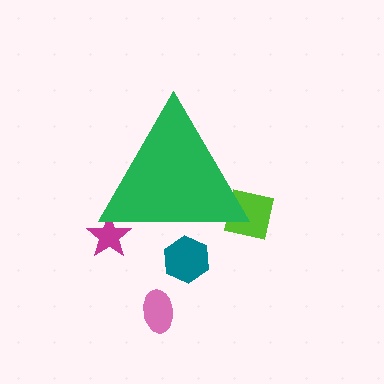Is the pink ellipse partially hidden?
No, the pink ellipse is fully visible.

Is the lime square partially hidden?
Yes, the lime square is partially hidden behind the green triangle.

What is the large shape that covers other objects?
A green triangle.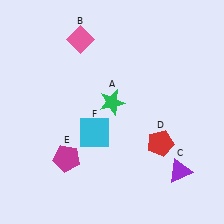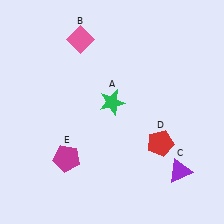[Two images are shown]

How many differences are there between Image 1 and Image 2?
There is 1 difference between the two images.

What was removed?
The cyan square (F) was removed in Image 2.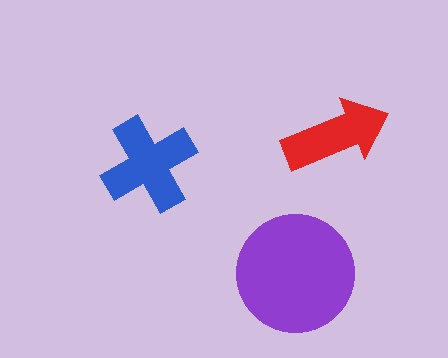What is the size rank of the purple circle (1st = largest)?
1st.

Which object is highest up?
The red arrow is topmost.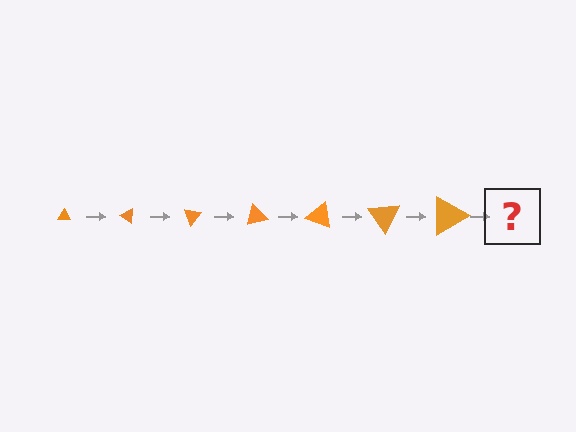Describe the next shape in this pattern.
It should be a triangle, larger than the previous one and rotated 245 degrees from the start.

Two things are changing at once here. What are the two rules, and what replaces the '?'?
The two rules are that the triangle grows larger each step and it rotates 35 degrees each step. The '?' should be a triangle, larger than the previous one and rotated 245 degrees from the start.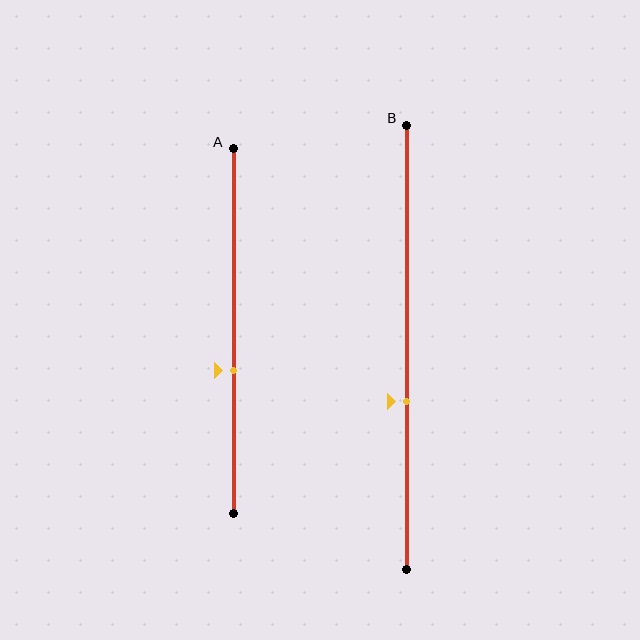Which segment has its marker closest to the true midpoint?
Segment A has its marker closest to the true midpoint.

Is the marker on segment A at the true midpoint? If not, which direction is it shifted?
No, the marker on segment A is shifted downward by about 11% of the segment length.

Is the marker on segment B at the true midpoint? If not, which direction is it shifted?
No, the marker on segment B is shifted downward by about 12% of the segment length.